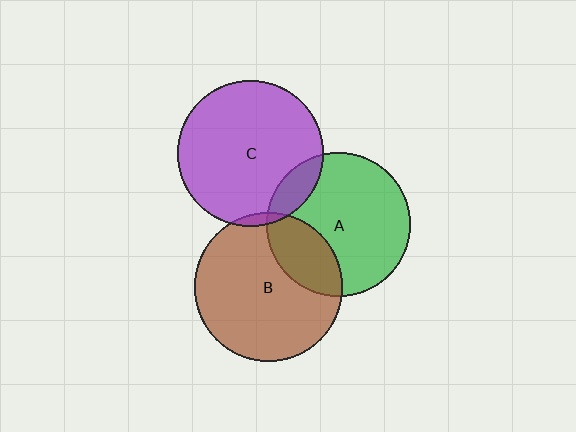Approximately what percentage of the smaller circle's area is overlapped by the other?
Approximately 5%.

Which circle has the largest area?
Circle B (brown).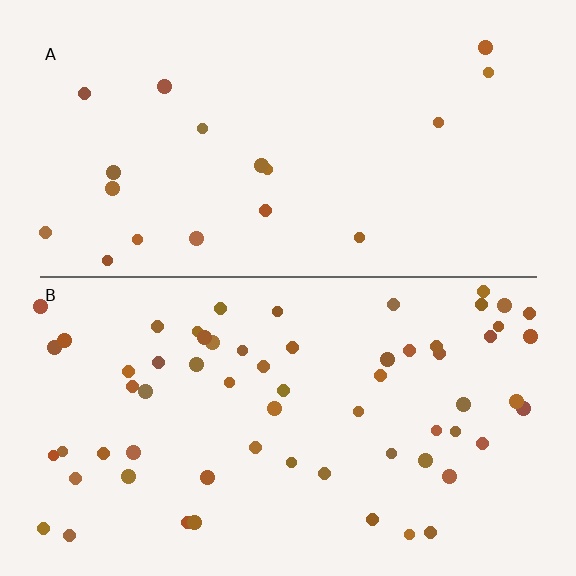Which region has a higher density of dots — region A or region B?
B (the bottom).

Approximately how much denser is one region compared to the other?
Approximately 3.4× — region B over region A.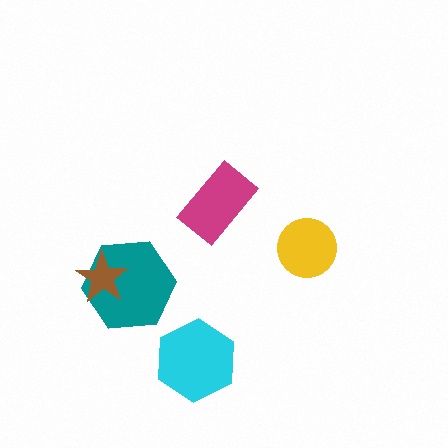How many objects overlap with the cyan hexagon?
0 objects overlap with the cyan hexagon.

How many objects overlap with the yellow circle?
0 objects overlap with the yellow circle.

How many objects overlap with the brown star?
1 object overlaps with the brown star.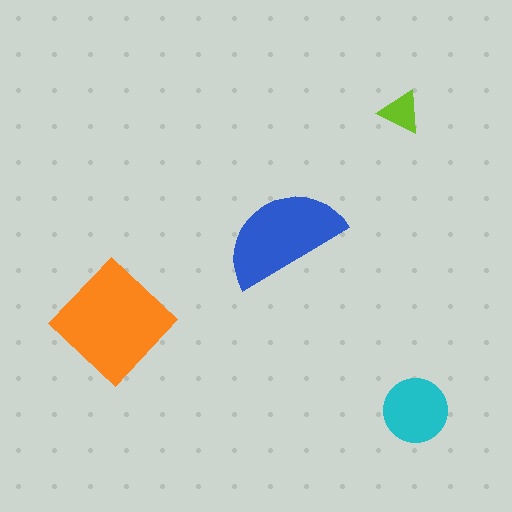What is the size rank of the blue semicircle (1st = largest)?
2nd.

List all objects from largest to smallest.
The orange diamond, the blue semicircle, the cyan circle, the lime triangle.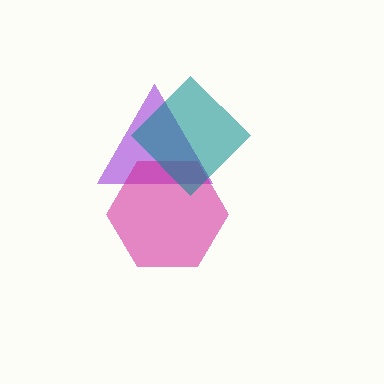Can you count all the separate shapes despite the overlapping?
Yes, there are 3 separate shapes.